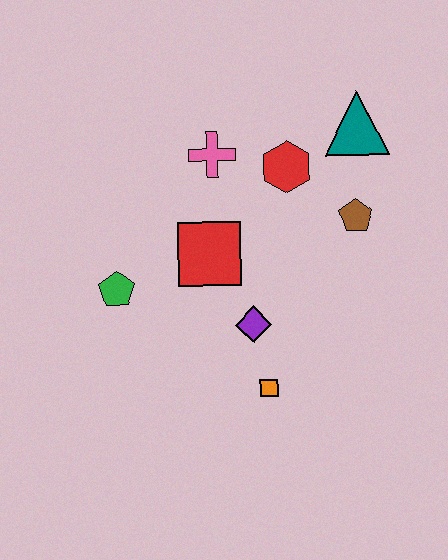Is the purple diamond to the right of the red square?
Yes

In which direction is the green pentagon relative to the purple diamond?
The green pentagon is to the left of the purple diamond.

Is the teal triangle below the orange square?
No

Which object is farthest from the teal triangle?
The green pentagon is farthest from the teal triangle.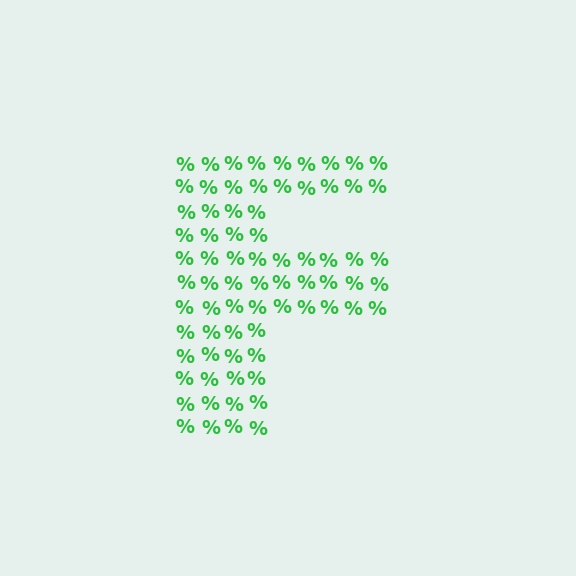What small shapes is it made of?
It is made of small percent signs.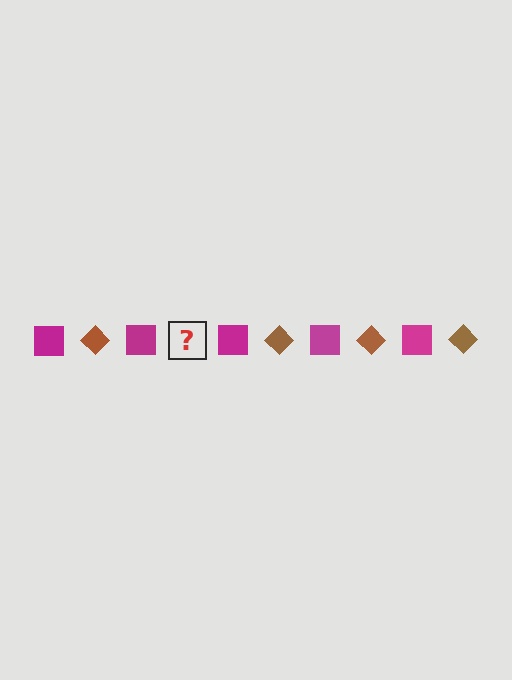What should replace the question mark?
The question mark should be replaced with a brown diamond.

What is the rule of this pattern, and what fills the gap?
The rule is that the pattern alternates between magenta square and brown diamond. The gap should be filled with a brown diamond.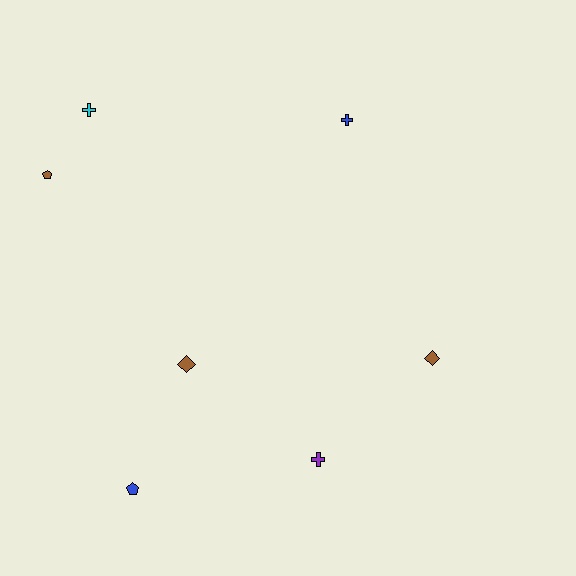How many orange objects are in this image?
There are no orange objects.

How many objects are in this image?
There are 7 objects.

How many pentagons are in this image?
There are 2 pentagons.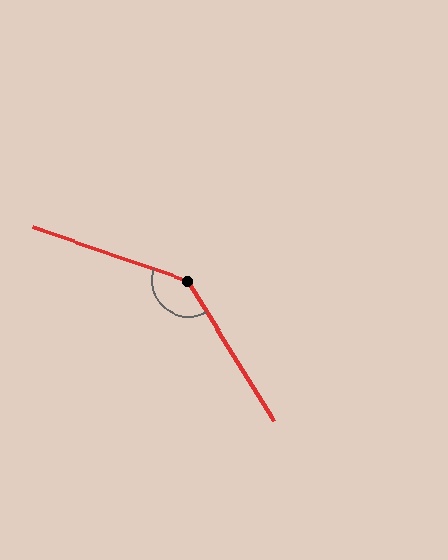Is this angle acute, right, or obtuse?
It is obtuse.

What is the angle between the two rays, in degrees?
Approximately 141 degrees.